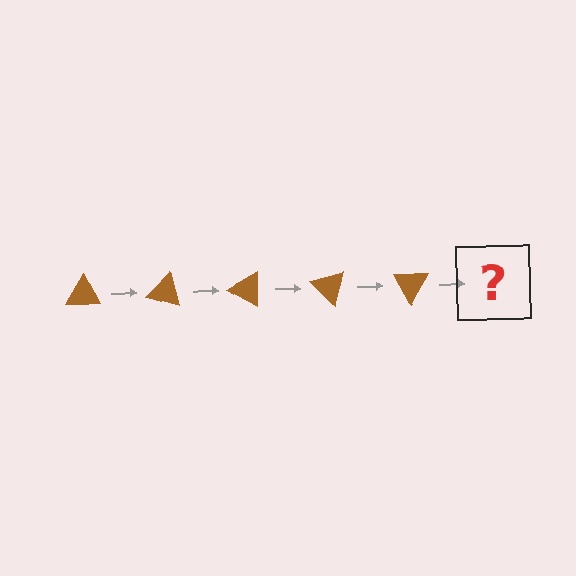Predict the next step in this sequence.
The next step is a brown triangle rotated 75 degrees.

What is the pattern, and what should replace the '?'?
The pattern is that the triangle rotates 15 degrees each step. The '?' should be a brown triangle rotated 75 degrees.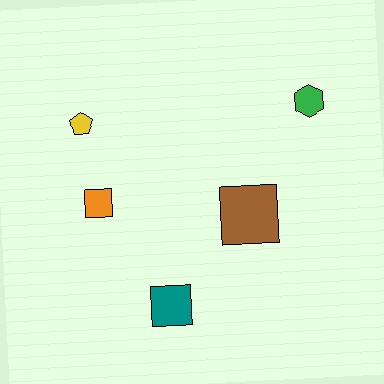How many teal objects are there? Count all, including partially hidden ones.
There is 1 teal object.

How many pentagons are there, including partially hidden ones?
There is 1 pentagon.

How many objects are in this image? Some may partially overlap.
There are 5 objects.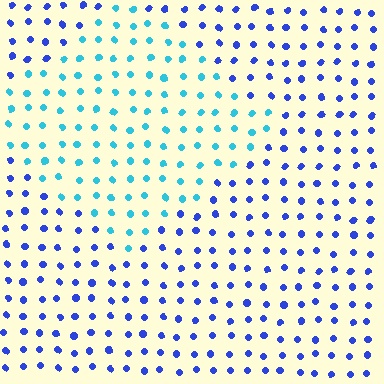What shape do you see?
I see a diamond.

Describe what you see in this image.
The image is filled with small blue elements in a uniform arrangement. A diamond-shaped region is visible where the elements are tinted to a slightly different hue, forming a subtle color boundary.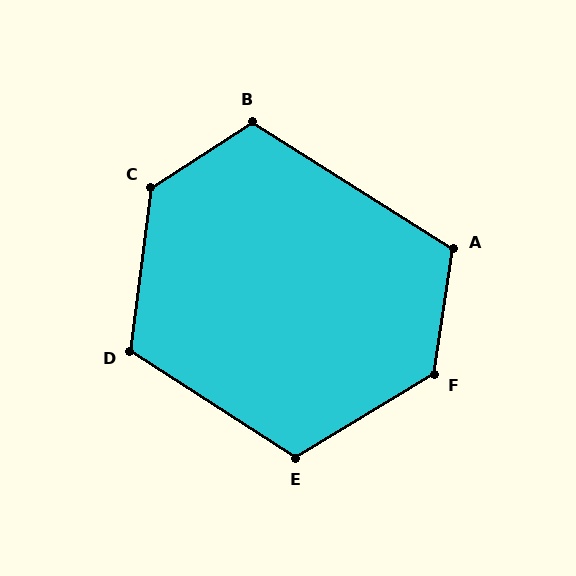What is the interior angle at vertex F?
Approximately 129 degrees (obtuse).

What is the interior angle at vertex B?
Approximately 115 degrees (obtuse).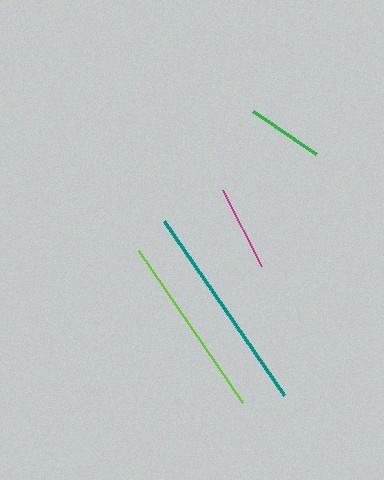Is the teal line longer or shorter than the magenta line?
The teal line is longer than the magenta line.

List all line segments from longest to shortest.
From longest to shortest: teal, lime, magenta, green.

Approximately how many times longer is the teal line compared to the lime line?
The teal line is approximately 1.1 times the length of the lime line.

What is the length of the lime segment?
The lime segment is approximately 184 pixels long.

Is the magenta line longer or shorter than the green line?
The magenta line is longer than the green line.